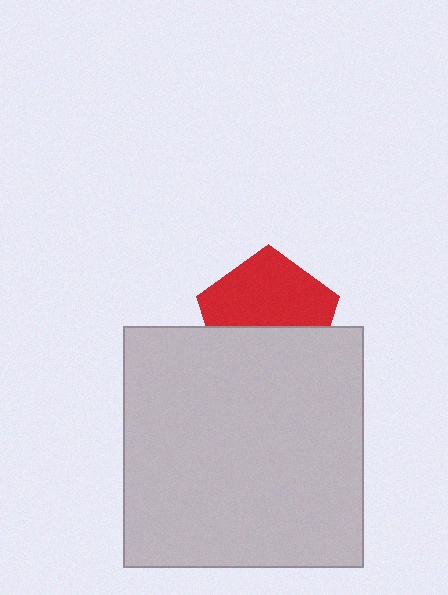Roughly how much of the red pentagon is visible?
About half of it is visible (roughly 56%).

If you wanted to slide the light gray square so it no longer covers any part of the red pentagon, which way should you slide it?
Slide it down — that is the most direct way to separate the two shapes.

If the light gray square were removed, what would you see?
You would see the complete red pentagon.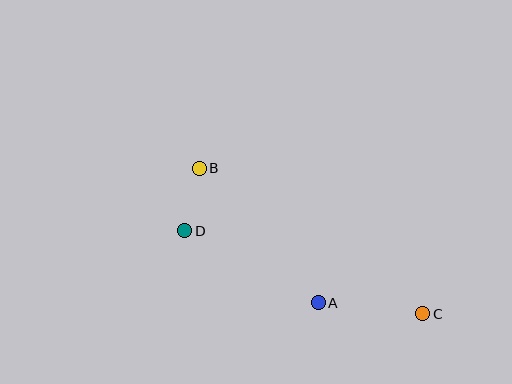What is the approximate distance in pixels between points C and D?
The distance between C and D is approximately 252 pixels.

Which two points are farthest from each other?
Points B and C are farthest from each other.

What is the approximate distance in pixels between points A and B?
The distance between A and B is approximately 179 pixels.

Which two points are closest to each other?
Points B and D are closest to each other.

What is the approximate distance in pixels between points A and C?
The distance between A and C is approximately 105 pixels.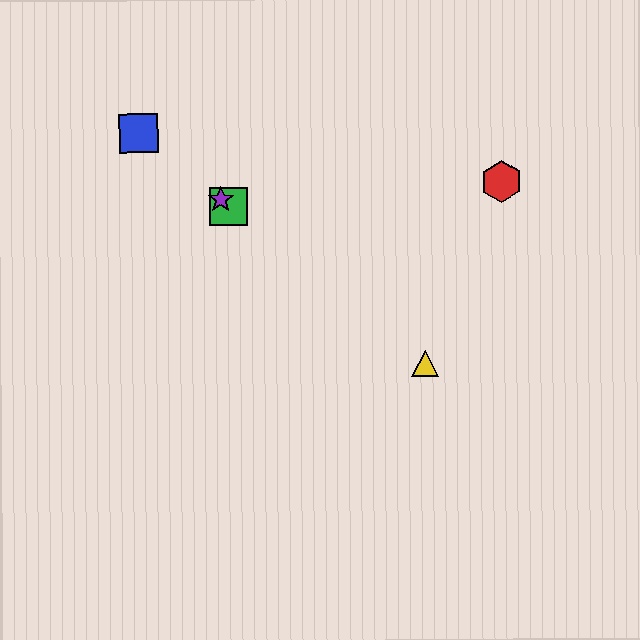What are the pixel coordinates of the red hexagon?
The red hexagon is at (502, 181).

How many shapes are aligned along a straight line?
4 shapes (the blue square, the green square, the yellow triangle, the purple star) are aligned along a straight line.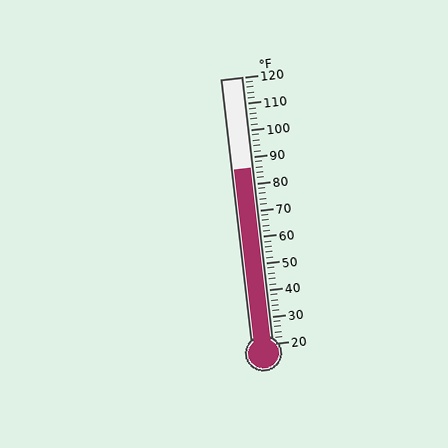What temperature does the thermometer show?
The thermometer shows approximately 86°F.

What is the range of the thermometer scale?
The thermometer scale ranges from 20°F to 120°F.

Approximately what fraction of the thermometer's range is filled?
The thermometer is filled to approximately 65% of its range.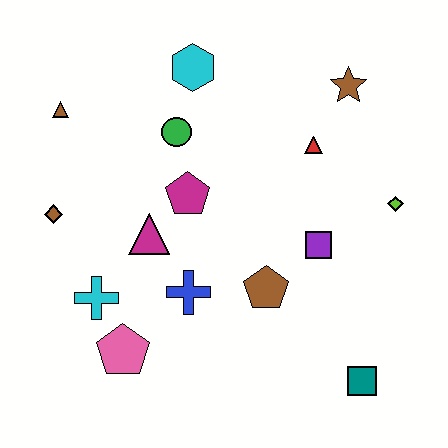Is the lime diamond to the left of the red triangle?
No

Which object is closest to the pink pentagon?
The cyan cross is closest to the pink pentagon.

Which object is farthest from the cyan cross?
The brown star is farthest from the cyan cross.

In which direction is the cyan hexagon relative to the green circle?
The cyan hexagon is above the green circle.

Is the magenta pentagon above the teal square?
Yes